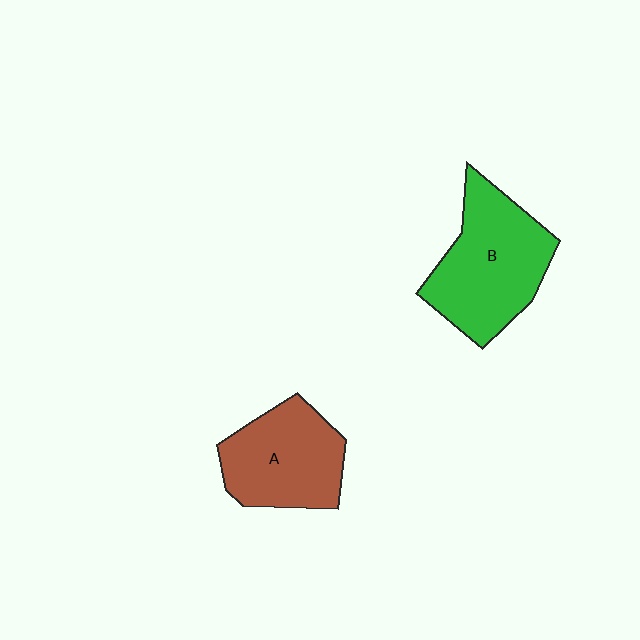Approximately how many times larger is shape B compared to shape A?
Approximately 1.2 times.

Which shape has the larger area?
Shape B (green).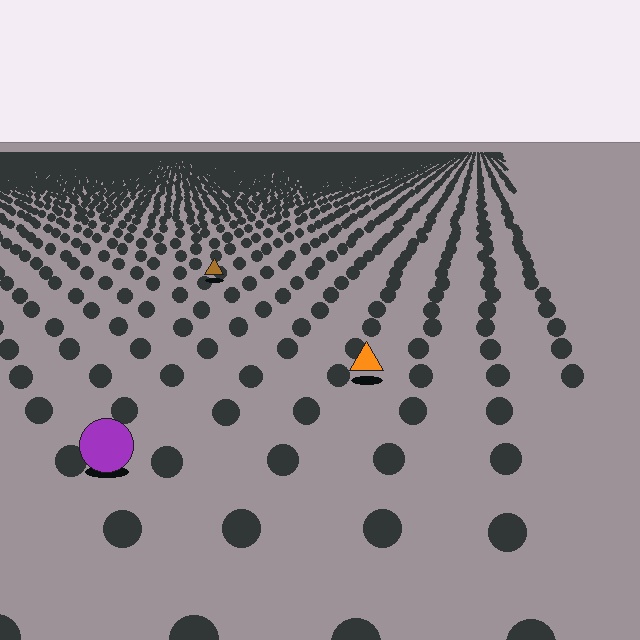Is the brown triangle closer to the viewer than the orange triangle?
No. The orange triangle is closer — you can tell from the texture gradient: the ground texture is coarser near it.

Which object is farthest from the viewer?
The brown triangle is farthest from the viewer. It appears smaller and the ground texture around it is denser.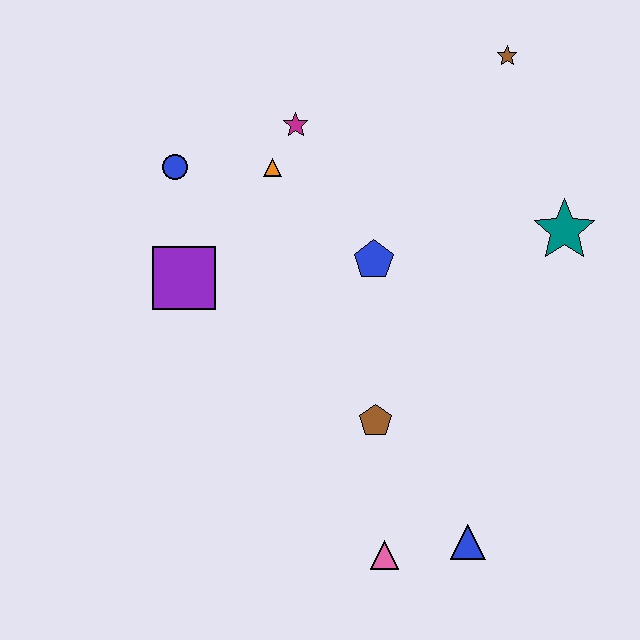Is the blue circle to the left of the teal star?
Yes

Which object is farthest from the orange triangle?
The blue triangle is farthest from the orange triangle.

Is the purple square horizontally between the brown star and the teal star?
No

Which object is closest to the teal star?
The brown star is closest to the teal star.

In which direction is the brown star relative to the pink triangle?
The brown star is above the pink triangle.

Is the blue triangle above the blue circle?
No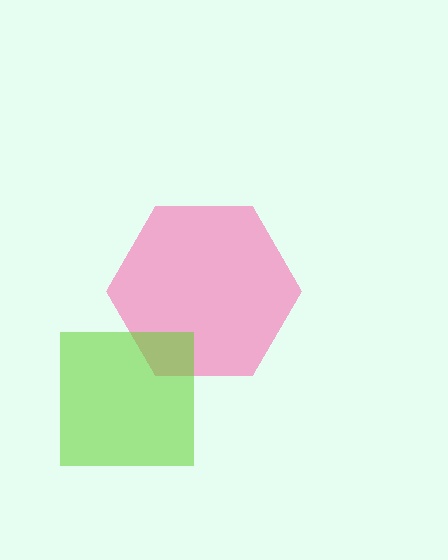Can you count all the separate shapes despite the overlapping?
Yes, there are 2 separate shapes.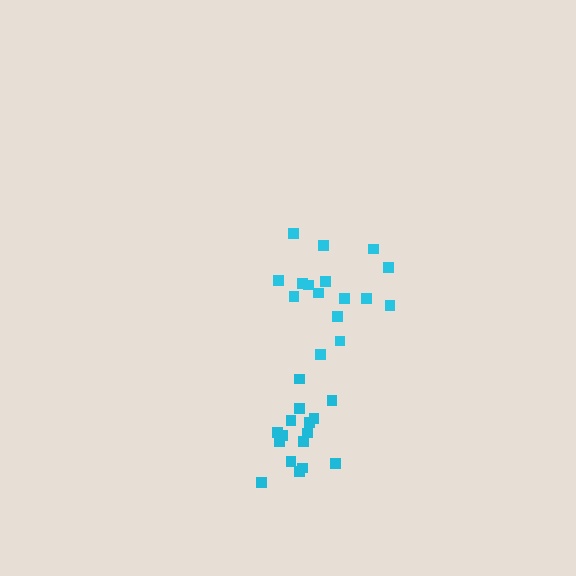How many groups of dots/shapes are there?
There are 2 groups.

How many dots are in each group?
Group 1: 16 dots, Group 2: 16 dots (32 total).